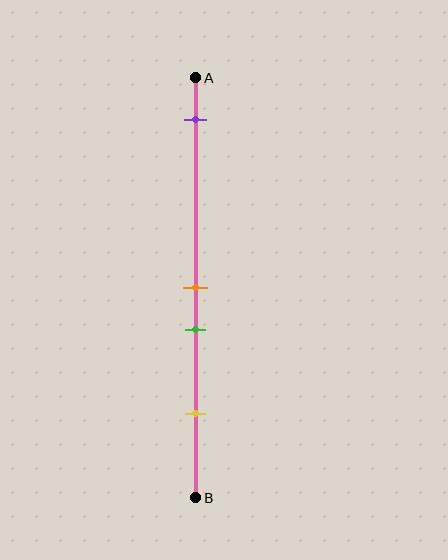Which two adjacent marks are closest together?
The orange and green marks are the closest adjacent pair.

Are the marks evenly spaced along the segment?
No, the marks are not evenly spaced.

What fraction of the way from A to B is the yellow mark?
The yellow mark is approximately 80% (0.8) of the way from A to B.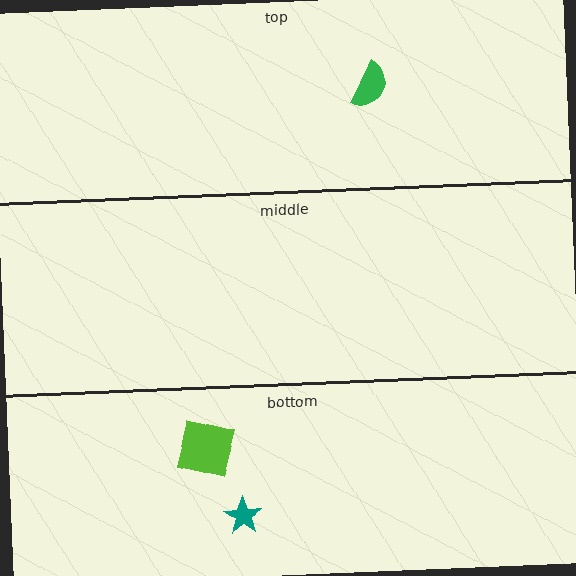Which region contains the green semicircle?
The top region.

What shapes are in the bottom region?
The teal star, the lime square.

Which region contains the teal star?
The bottom region.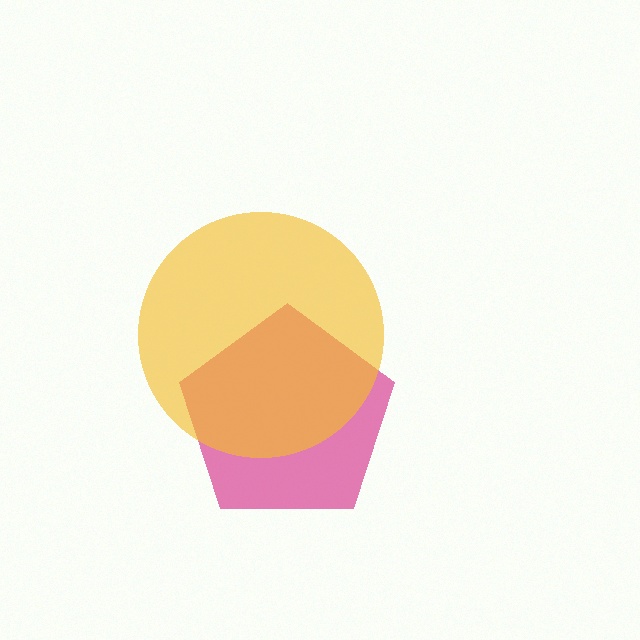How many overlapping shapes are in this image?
There are 2 overlapping shapes in the image.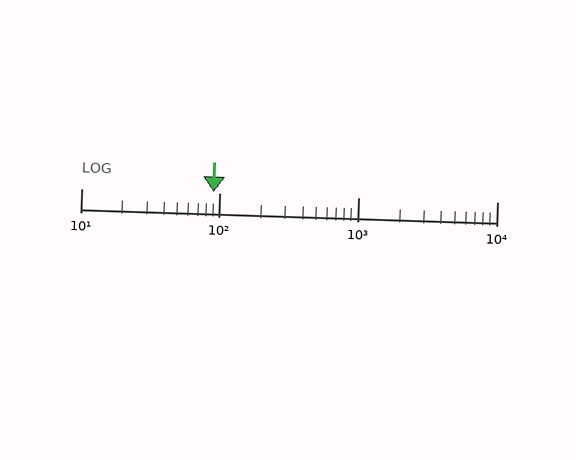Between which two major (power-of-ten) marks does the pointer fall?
The pointer is between 10 and 100.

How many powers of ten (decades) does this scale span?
The scale spans 3 decades, from 10 to 10000.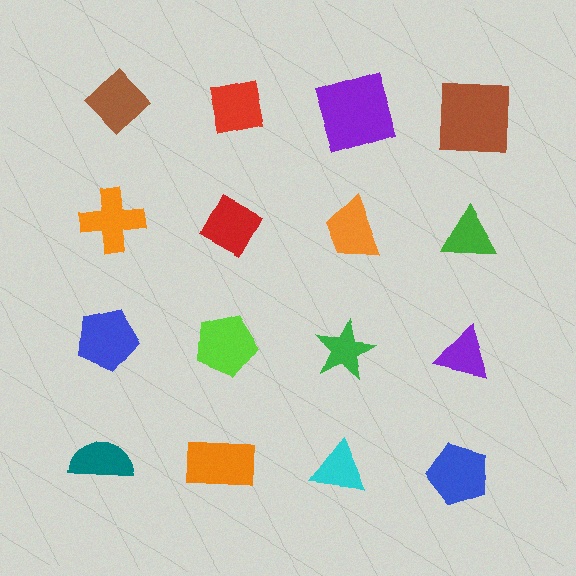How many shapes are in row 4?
4 shapes.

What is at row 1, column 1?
A brown diamond.